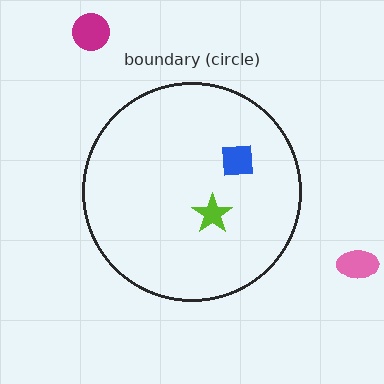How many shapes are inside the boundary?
2 inside, 2 outside.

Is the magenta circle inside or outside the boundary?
Outside.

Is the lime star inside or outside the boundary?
Inside.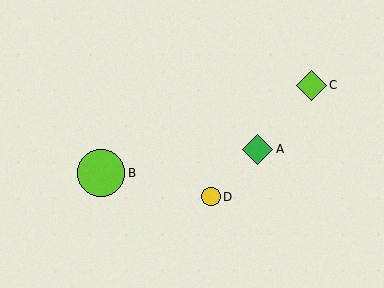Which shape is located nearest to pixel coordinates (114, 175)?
The lime circle (labeled B) at (101, 173) is nearest to that location.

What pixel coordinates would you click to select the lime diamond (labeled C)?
Click at (311, 85) to select the lime diamond C.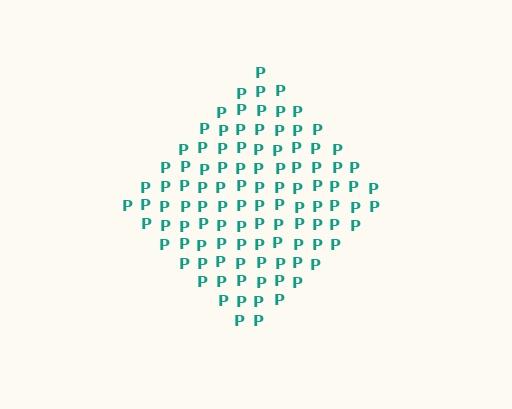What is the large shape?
The large shape is a diamond.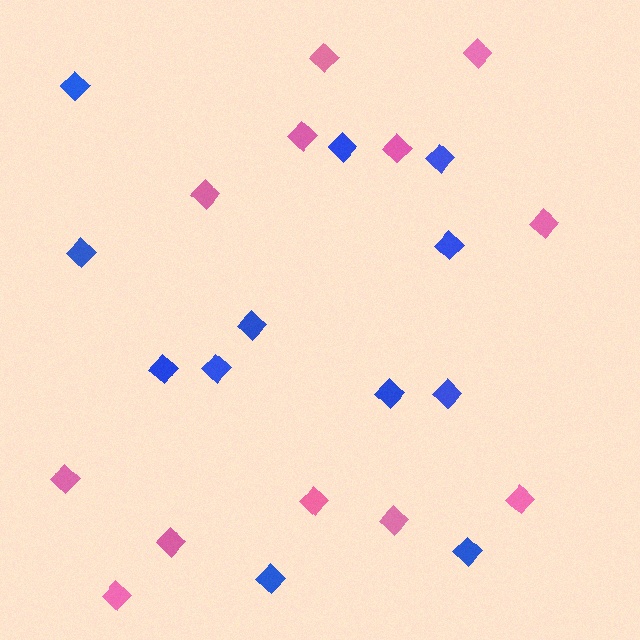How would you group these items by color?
There are 2 groups: one group of blue diamonds (12) and one group of pink diamonds (12).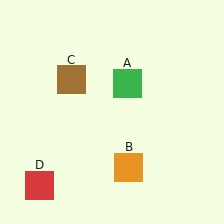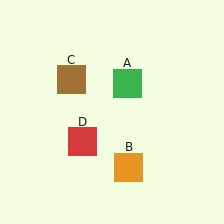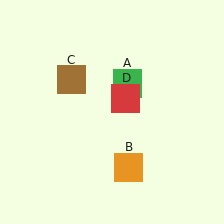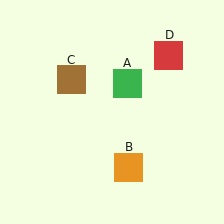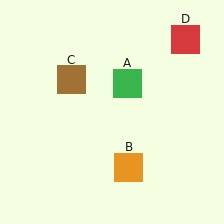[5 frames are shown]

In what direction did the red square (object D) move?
The red square (object D) moved up and to the right.